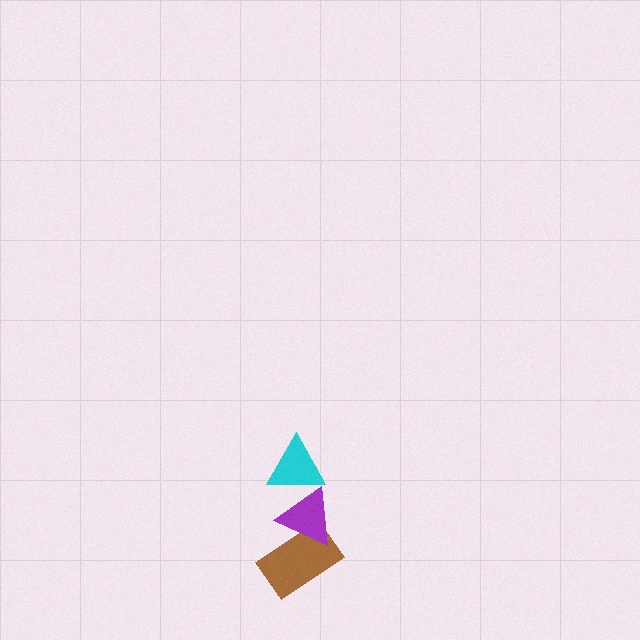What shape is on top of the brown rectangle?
The purple triangle is on top of the brown rectangle.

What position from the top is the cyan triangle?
The cyan triangle is 1st from the top.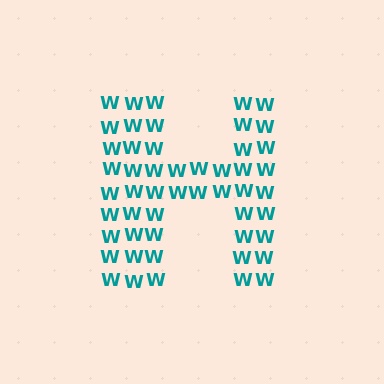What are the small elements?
The small elements are letter W's.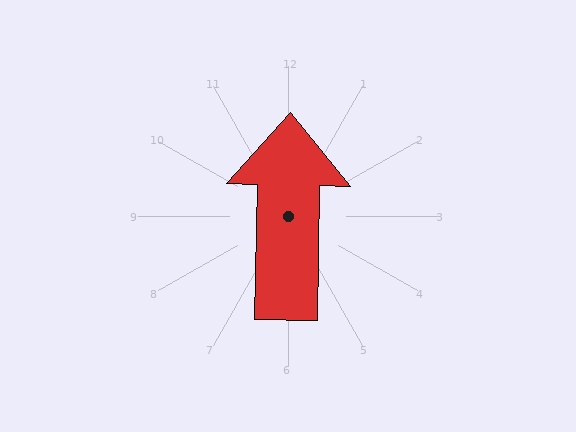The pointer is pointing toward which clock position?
Roughly 12 o'clock.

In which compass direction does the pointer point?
North.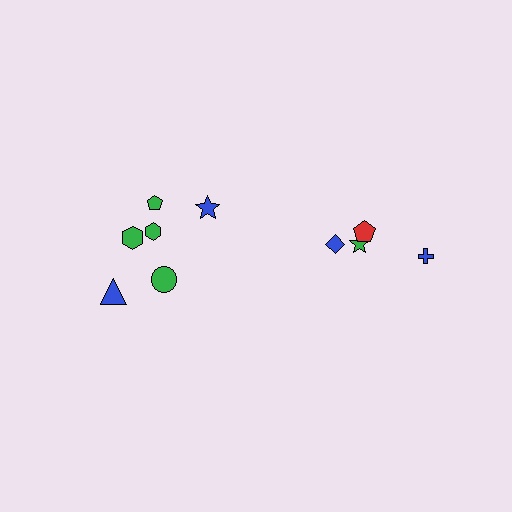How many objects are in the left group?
There are 6 objects.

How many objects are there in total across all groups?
There are 10 objects.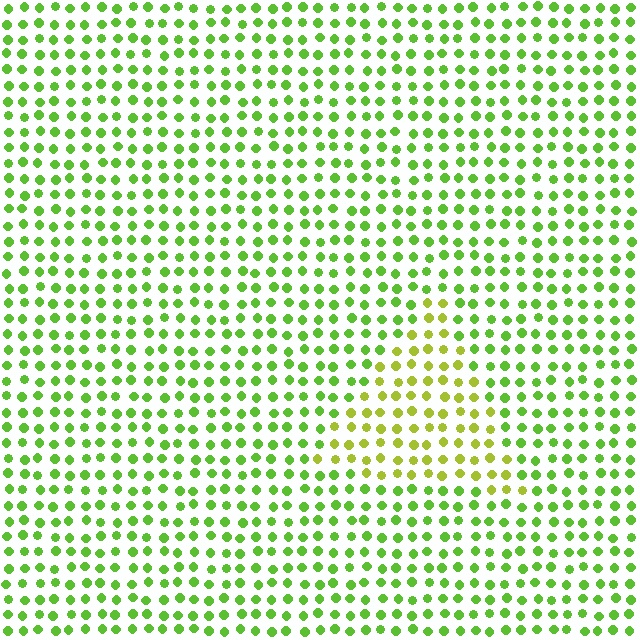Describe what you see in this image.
The image is filled with small lime elements in a uniform arrangement. A triangle-shaped region is visible where the elements are tinted to a slightly different hue, forming a subtle color boundary.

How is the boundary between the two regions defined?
The boundary is defined purely by a slight shift in hue (about 30 degrees). Spacing, size, and orientation are identical on both sides.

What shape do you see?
I see a triangle.